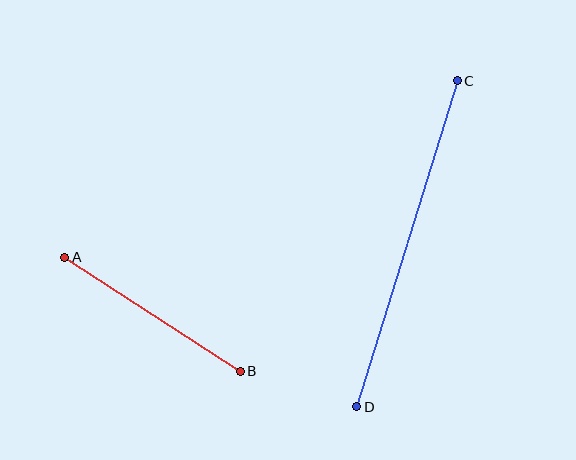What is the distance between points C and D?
The distance is approximately 341 pixels.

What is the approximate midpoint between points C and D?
The midpoint is at approximately (407, 244) pixels.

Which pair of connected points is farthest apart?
Points C and D are farthest apart.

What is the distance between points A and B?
The distance is approximately 209 pixels.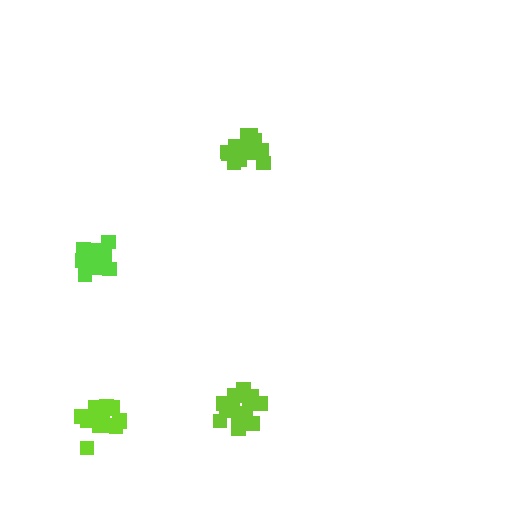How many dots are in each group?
Group 1: 15 dots, Group 2: 21 dots, Group 3: 16 dots, Group 4: 18 dots (70 total).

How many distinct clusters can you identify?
There are 4 distinct clusters.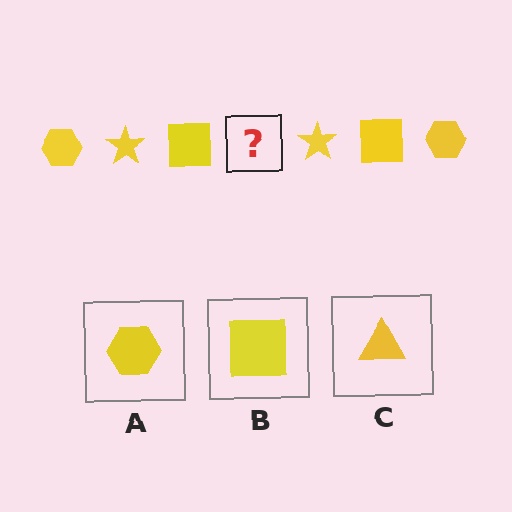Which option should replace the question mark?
Option A.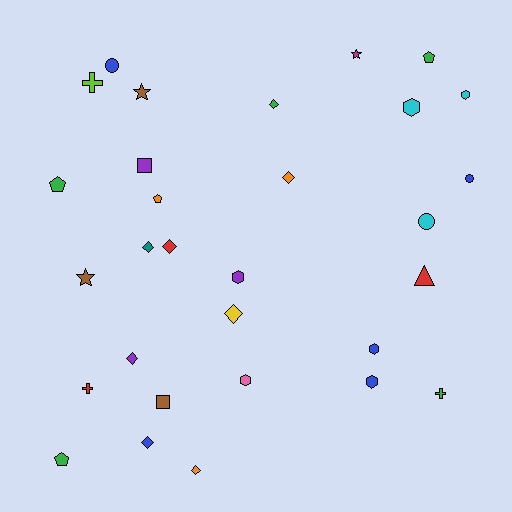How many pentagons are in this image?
There are 4 pentagons.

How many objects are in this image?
There are 30 objects.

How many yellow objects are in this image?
There is 1 yellow object.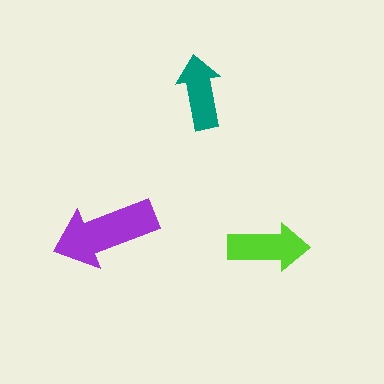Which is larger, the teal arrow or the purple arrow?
The purple one.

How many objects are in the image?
There are 3 objects in the image.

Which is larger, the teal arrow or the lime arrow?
The lime one.